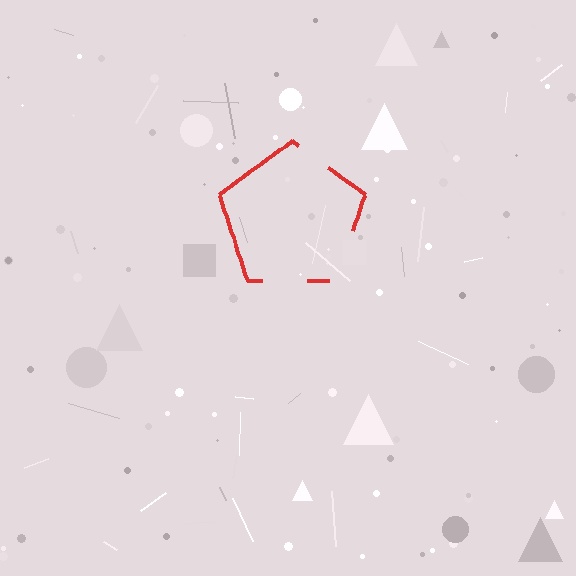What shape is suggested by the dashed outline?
The dashed outline suggests a pentagon.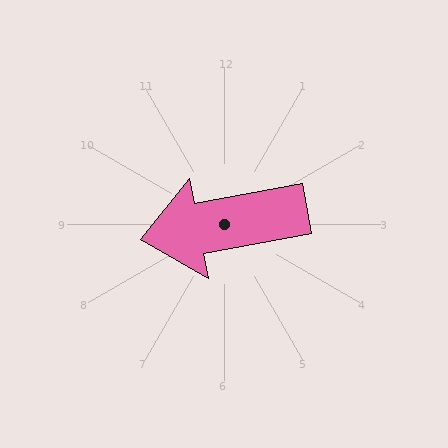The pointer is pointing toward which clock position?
Roughly 9 o'clock.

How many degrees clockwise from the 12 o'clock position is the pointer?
Approximately 260 degrees.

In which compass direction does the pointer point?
West.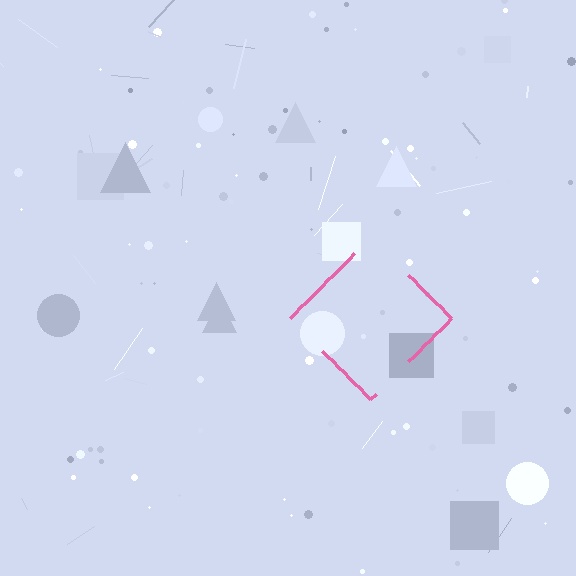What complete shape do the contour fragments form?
The contour fragments form a diamond.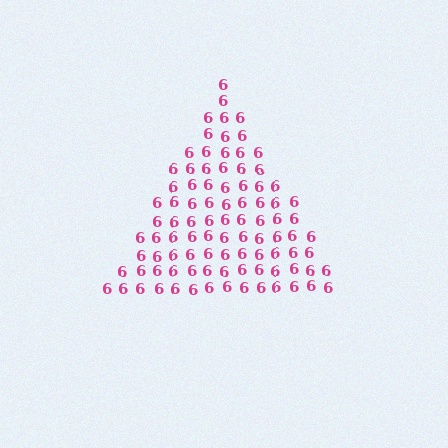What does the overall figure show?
The overall figure shows a triangle.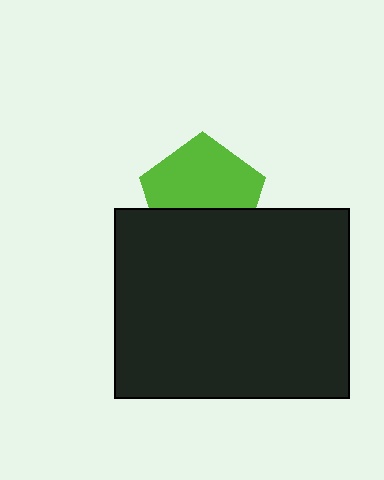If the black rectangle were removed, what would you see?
You would see the complete lime pentagon.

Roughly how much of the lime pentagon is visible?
About half of it is visible (roughly 61%).